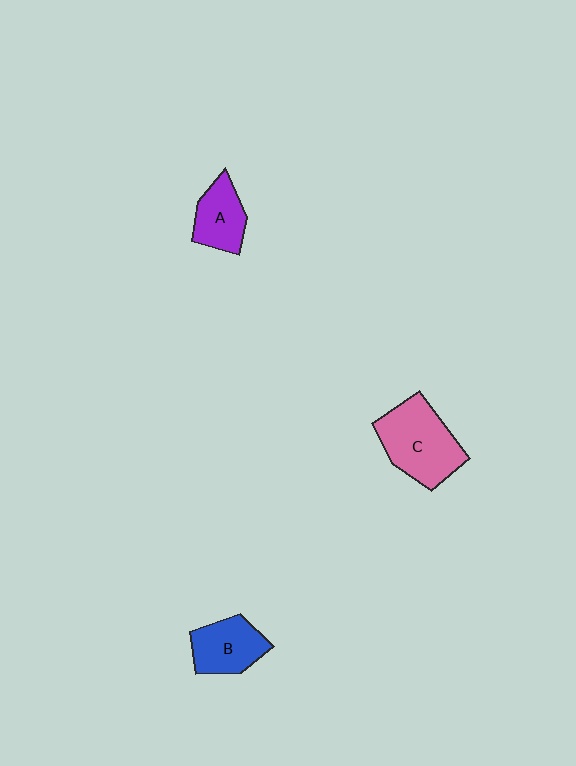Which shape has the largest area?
Shape C (pink).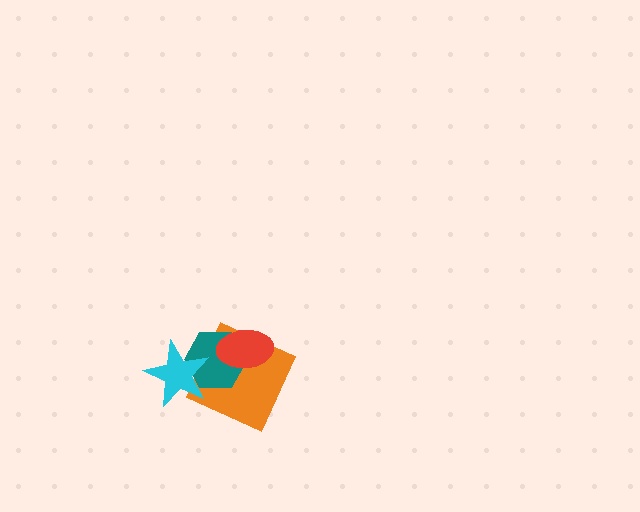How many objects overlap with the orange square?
3 objects overlap with the orange square.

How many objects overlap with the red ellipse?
2 objects overlap with the red ellipse.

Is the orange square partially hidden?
Yes, it is partially covered by another shape.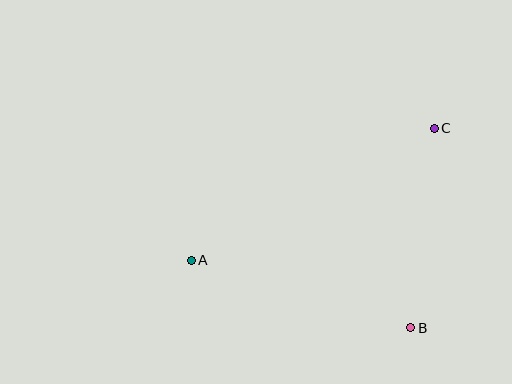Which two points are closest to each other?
Points B and C are closest to each other.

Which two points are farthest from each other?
Points A and C are farthest from each other.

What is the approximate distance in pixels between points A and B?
The distance between A and B is approximately 229 pixels.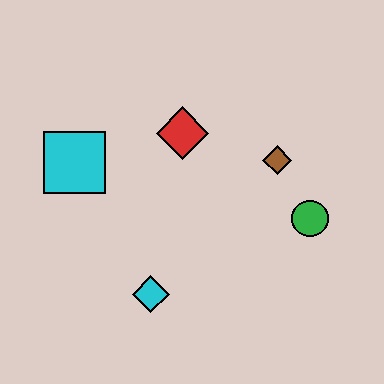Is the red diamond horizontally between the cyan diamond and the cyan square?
No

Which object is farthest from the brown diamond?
The cyan square is farthest from the brown diamond.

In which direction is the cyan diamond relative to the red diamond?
The cyan diamond is below the red diamond.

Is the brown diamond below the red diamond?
Yes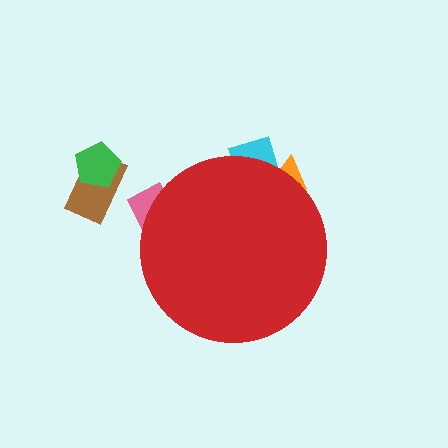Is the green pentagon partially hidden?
No, the green pentagon is fully visible.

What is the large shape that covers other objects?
A red circle.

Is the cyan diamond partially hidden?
Yes, the cyan diamond is partially hidden behind the red circle.